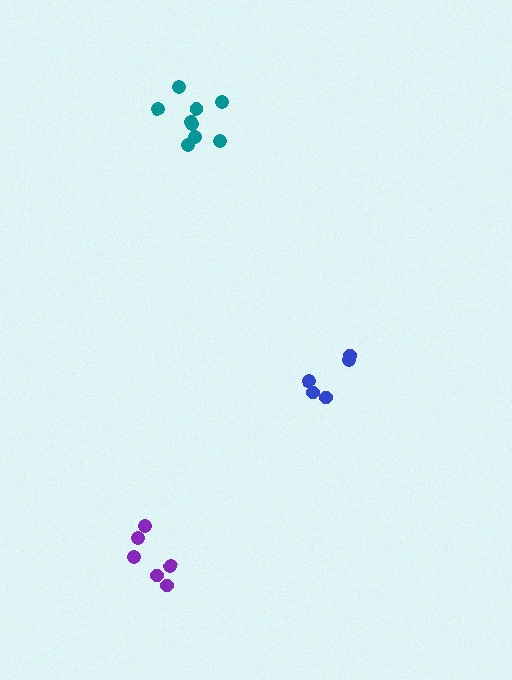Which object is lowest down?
The purple cluster is bottommost.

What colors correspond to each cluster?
The clusters are colored: blue, purple, teal.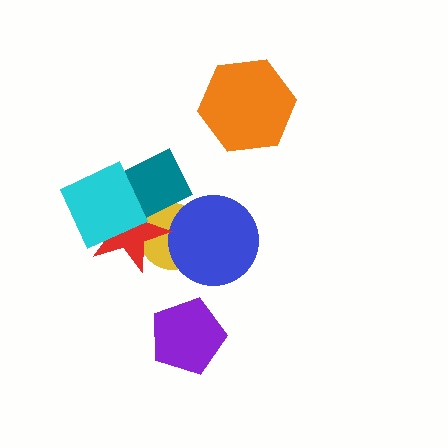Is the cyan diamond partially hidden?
No, no other shape covers it.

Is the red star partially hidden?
Yes, it is partially covered by another shape.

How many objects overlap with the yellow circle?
3 objects overlap with the yellow circle.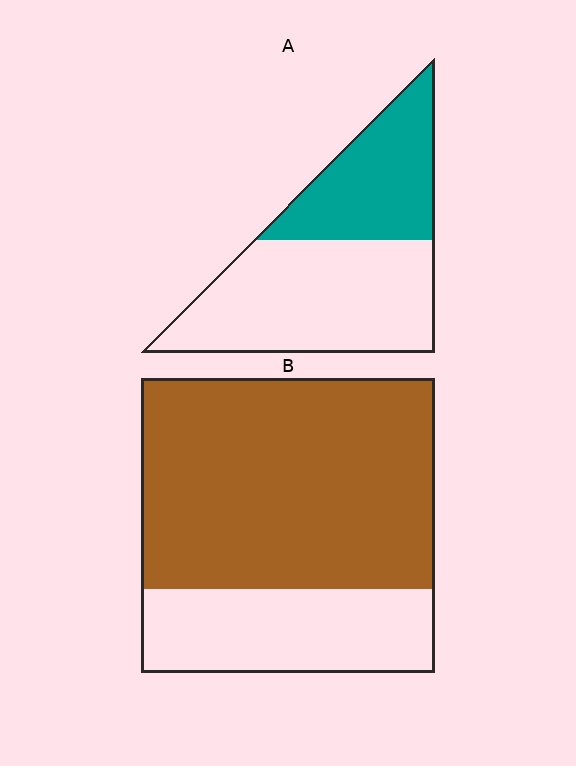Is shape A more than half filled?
No.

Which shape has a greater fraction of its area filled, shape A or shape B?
Shape B.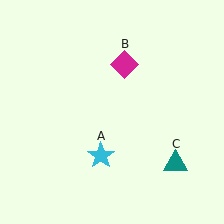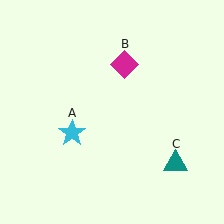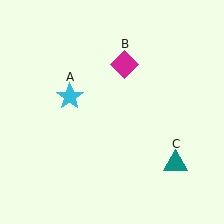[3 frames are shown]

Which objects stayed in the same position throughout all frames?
Magenta diamond (object B) and teal triangle (object C) remained stationary.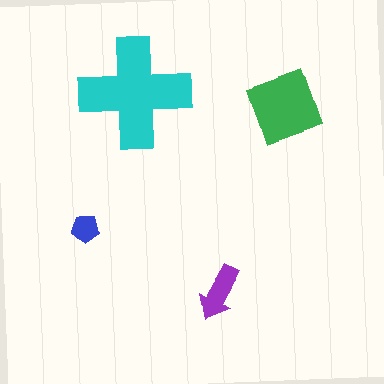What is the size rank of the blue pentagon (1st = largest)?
4th.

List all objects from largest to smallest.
The cyan cross, the green square, the purple arrow, the blue pentagon.